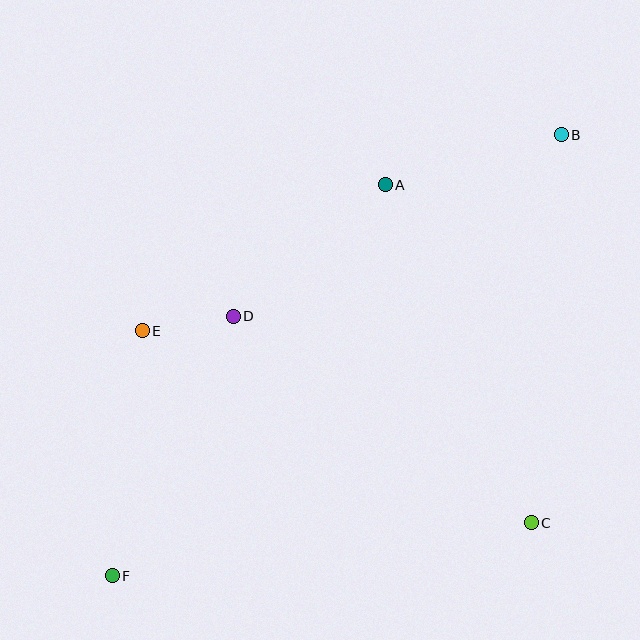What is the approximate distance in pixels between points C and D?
The distance between C and D is approximately 362 pixels.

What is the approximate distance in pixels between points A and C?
The distance between A and C is approximately 368 pixels.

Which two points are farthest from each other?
Points B and F are farthest from each other.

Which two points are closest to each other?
Points D and E are closest to each other.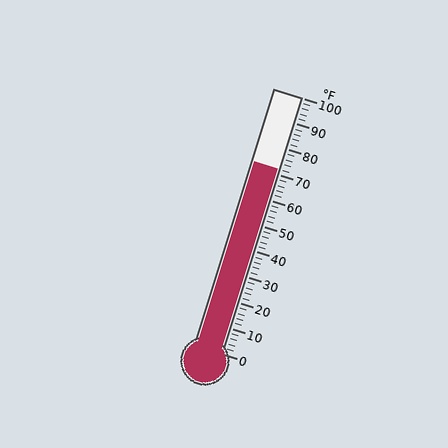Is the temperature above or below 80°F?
The temperature is below 80°F.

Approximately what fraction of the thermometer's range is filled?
The thermometer is filled to approximately 70% of its range.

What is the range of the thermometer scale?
The thermometer scale ranges from 0°F to 100°F.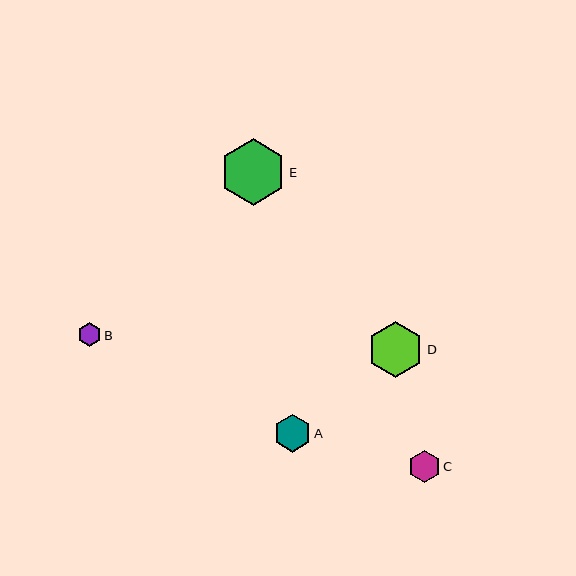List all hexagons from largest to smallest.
From largest to smallest: E, D, A, C, B.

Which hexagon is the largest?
Hexagon E is the largest with a size of approximately 67 pixels.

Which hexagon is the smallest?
Hexagon B is the smallest with a size of approximately 24 pixels.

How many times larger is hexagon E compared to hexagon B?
Hexagon E is approximately 2.8 times the size of hexagon B.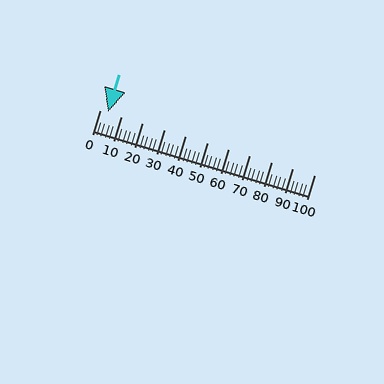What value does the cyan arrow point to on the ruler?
The cyan arrow points to approximately 4.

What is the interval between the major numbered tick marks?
The major tick marks are spaced 10 units apart.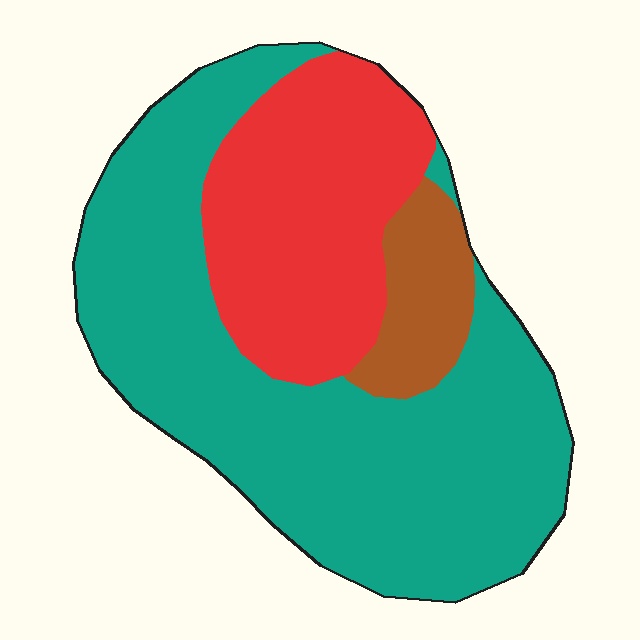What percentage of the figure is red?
Red covers about 30% of the figure.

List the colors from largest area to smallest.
From largest to smallest: teal, red, brown.